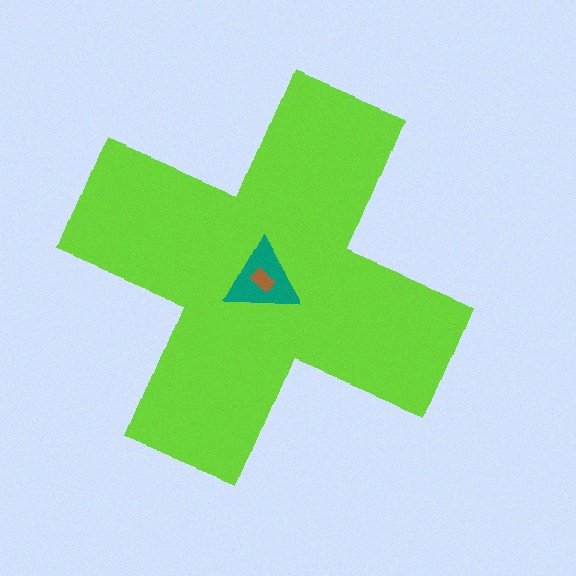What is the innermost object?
The brown rectangle.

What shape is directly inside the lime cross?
The teal triangle.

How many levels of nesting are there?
3.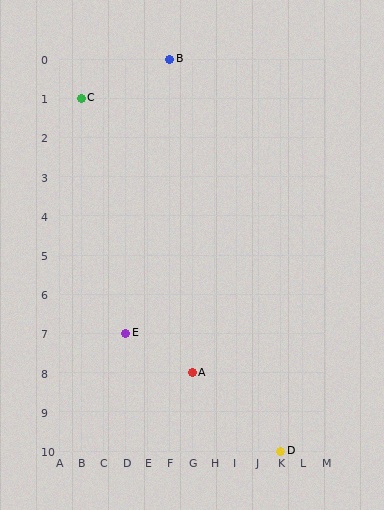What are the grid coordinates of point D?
Point D is at grid coordinates (K, 10).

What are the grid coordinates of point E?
Point E is at grid coordinates (D, 7).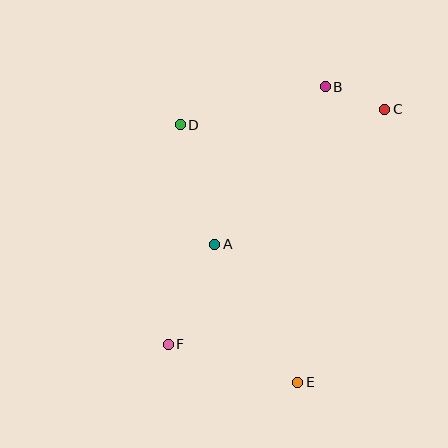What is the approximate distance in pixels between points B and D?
The distance between B and D is approximately 150 pixels.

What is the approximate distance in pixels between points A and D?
The distance between A and D is approximately 124 pixels.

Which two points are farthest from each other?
Points C and F are farthest from each other.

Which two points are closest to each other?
Points B and C are closest to each other.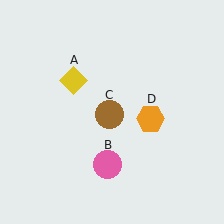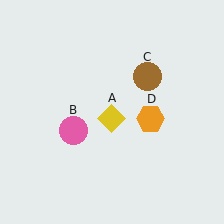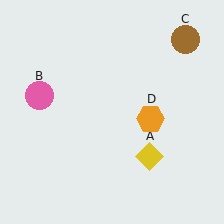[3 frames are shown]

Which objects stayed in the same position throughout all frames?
Orange hexagon (object D) remained stationary.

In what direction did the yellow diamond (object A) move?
The yellow diamond (object A) moved down and to the right.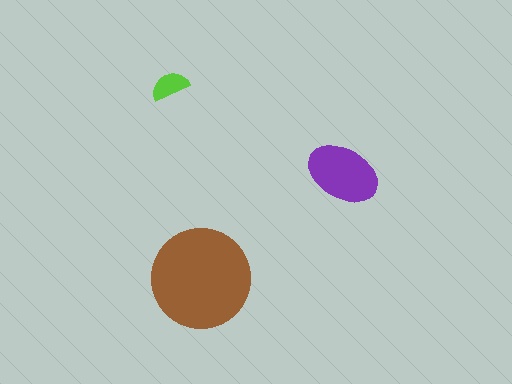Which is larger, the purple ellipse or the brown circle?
The brown circle.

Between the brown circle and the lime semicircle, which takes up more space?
The brown circle.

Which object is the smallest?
The lime semicircle.